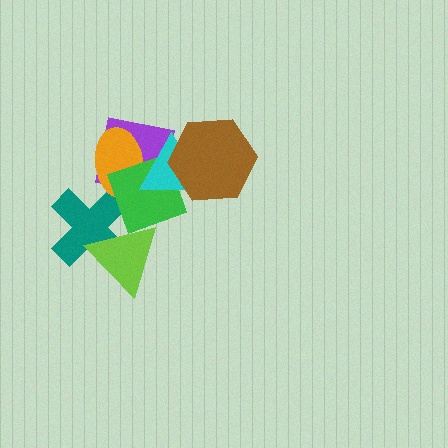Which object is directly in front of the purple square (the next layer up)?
The orange ellipse is directly in front of the purple square.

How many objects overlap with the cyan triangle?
4 objects overlap with the cyan triangle.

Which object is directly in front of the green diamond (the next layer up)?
The cyan triangle is directly in front of the green diamond.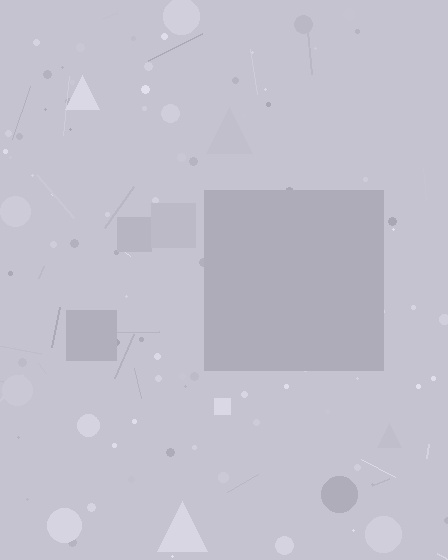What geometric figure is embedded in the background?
A square is embedded in the background.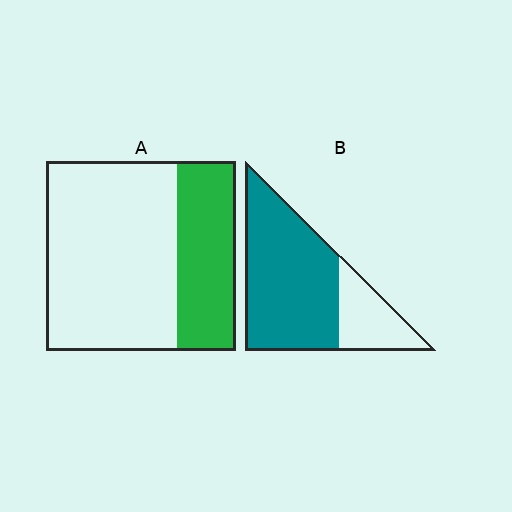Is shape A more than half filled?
No.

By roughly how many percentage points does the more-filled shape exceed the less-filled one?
By roughly 45 percentage points (B over A).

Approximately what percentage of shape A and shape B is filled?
A is approximately 30% and B is approximately 75%.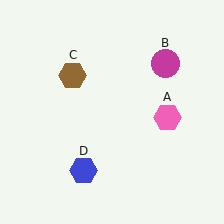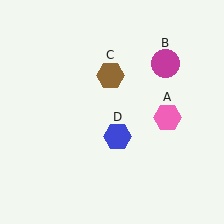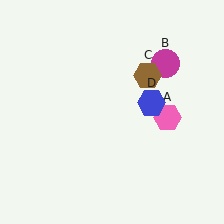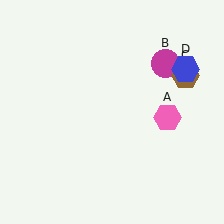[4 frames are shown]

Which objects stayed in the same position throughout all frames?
Pink hexagon (object A) and magenta circle (object B) remained stationary.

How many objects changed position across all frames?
2 objects changed position: brown hexagon (object C), blue hexagon (object D).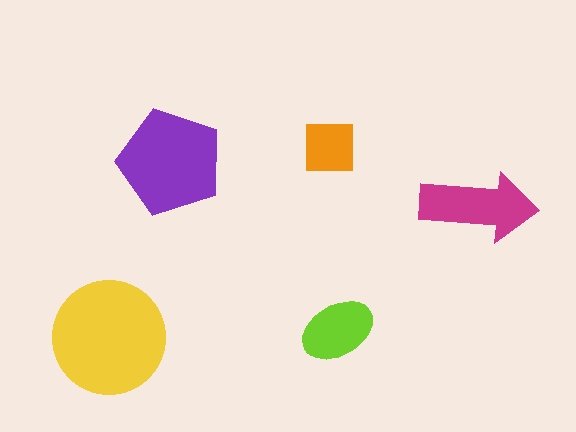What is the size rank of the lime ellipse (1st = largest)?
4th.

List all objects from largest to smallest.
The yellow circle, the purple pentagon, the magenta arrow, the lime ellipse, the orange square.